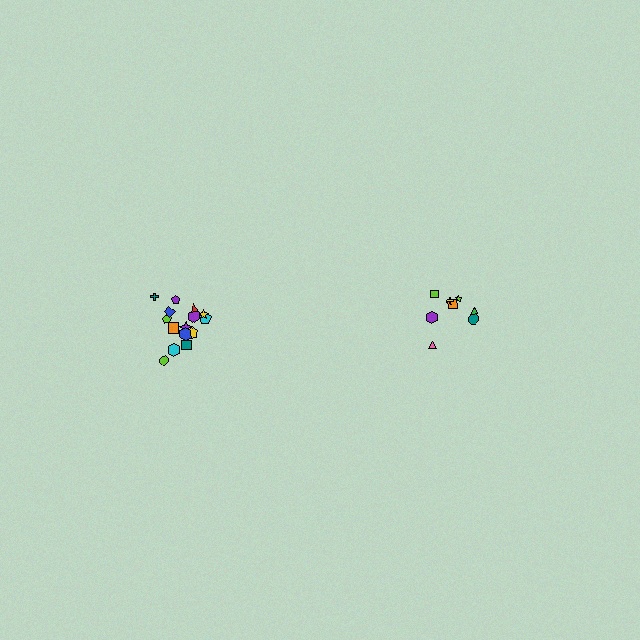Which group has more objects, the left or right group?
The left group.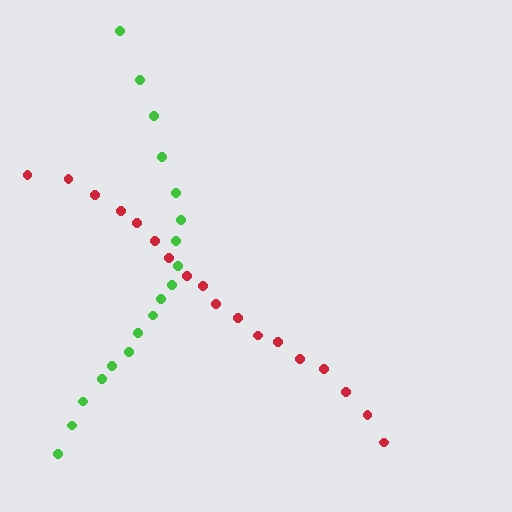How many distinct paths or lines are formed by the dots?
There are 2 distinct paths.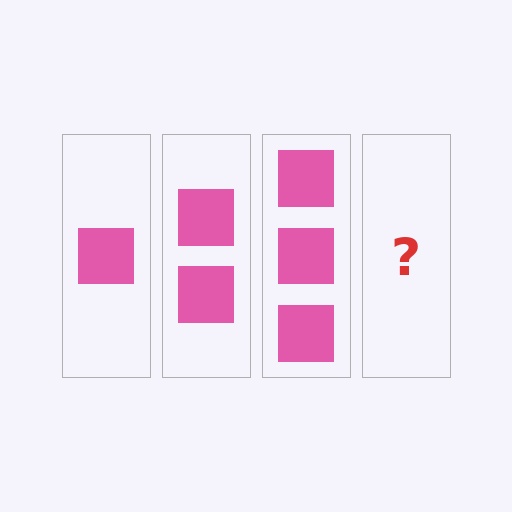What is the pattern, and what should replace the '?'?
The pattern is that each step adds one more square. The '?' should be 4 squares.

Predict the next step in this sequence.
The next step is 4 squares.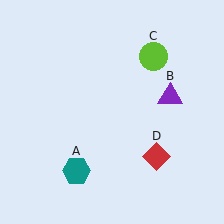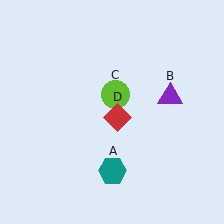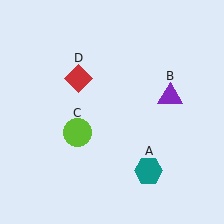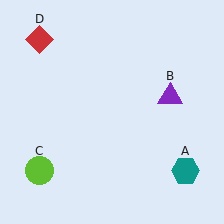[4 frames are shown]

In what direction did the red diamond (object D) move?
The red diamond (object D) moved up and to the left.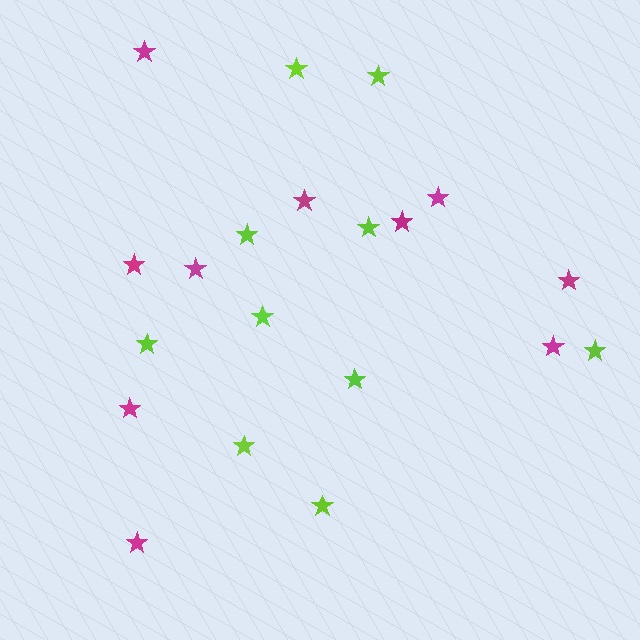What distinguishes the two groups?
There are 2 groups: one group of lime stars (10) and one group of magenta stars (10).